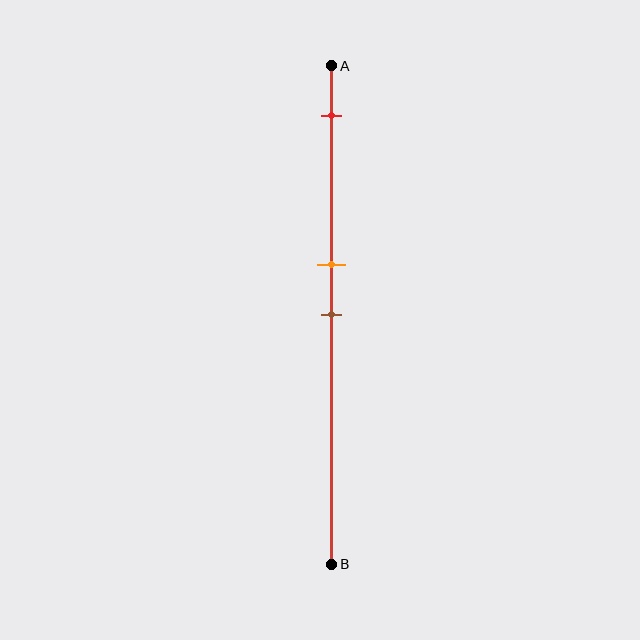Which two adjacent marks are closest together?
The orange and brown marks are the closest adjacent pair.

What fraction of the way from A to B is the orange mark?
The orange mark is approximately 40% (0.4) of the way from A to B.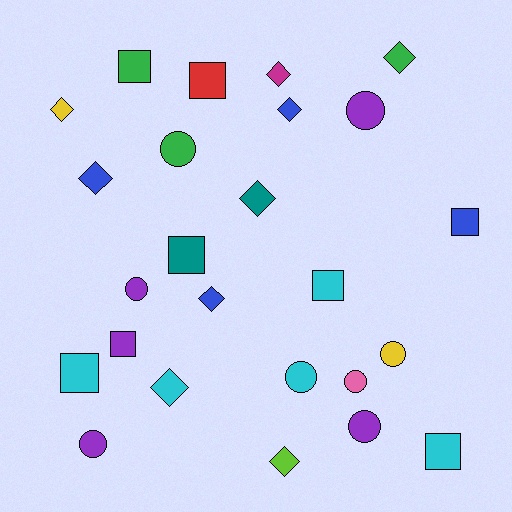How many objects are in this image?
There are 25 objects.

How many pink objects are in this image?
There is 1 pink object.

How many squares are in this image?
There are 8 squares.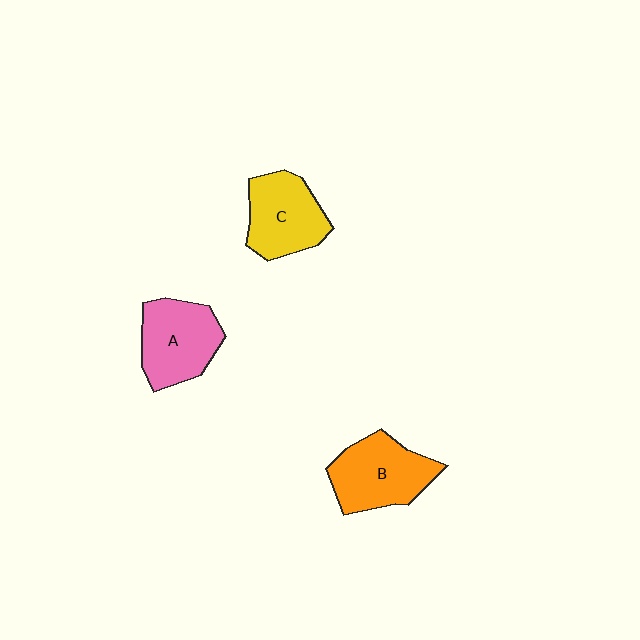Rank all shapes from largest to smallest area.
From largest to smallest: B (orange), A (pink), C (yellow).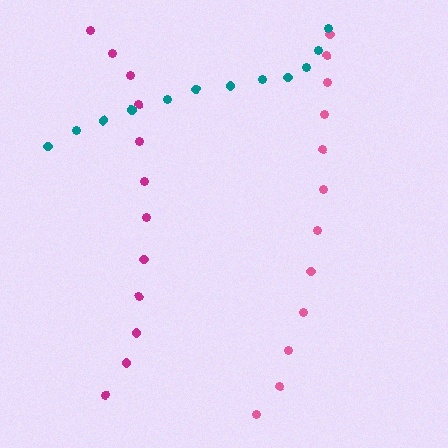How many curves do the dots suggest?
There are 3 distinct paths.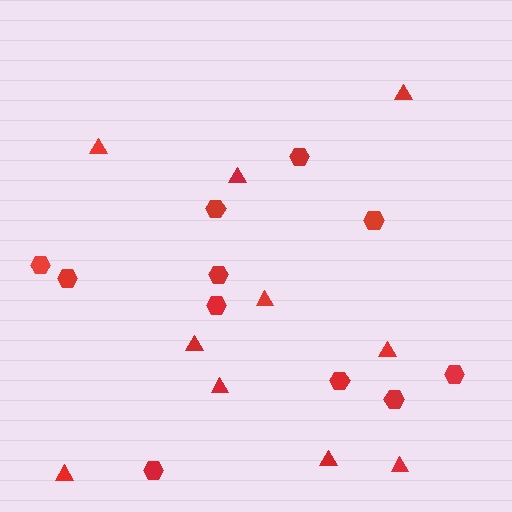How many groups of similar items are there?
There are 2 groups: one group of triangles (10) and one group of hexagons (11).